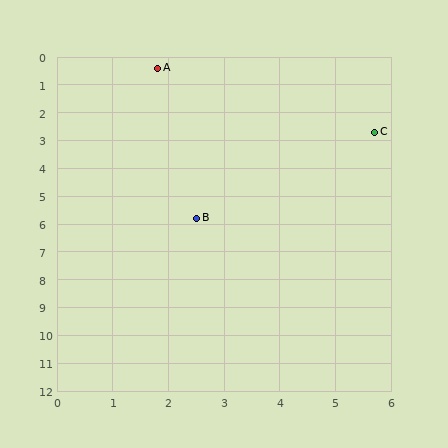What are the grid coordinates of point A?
Point A is at approximately (1.8, 0.4).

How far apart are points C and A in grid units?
Points C and A are about 4.5 grid units apart.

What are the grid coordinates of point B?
Point B is at approximately (2.5, 5.8).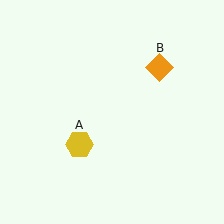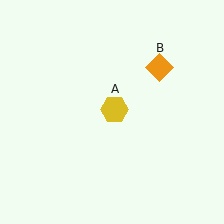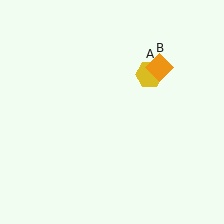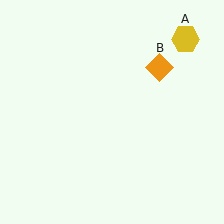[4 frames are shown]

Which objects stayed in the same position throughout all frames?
Orange diamond (object B) remained stationary.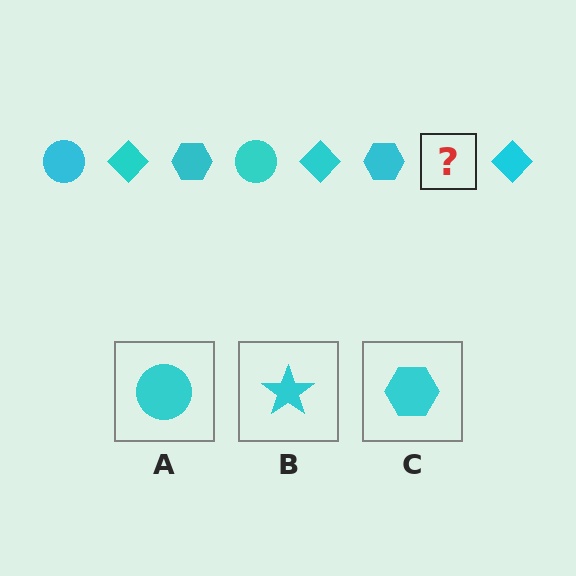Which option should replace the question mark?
Option A.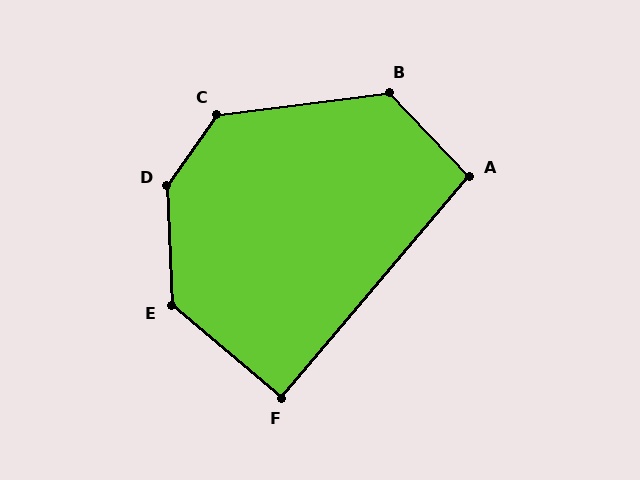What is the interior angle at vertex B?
Approximately 127 degrees (obtuse).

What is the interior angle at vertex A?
Approximately 96 degrees (obtuse).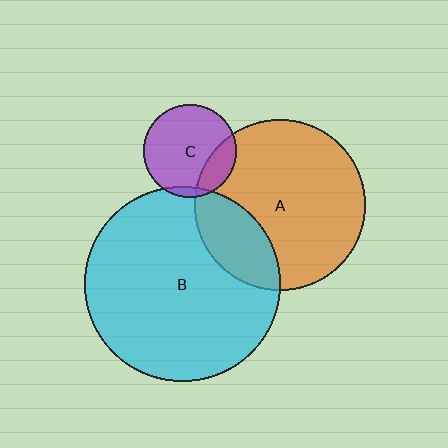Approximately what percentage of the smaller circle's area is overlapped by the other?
Approximately 25%.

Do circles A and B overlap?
Yes.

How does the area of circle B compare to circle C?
Approximately 4.4 times.